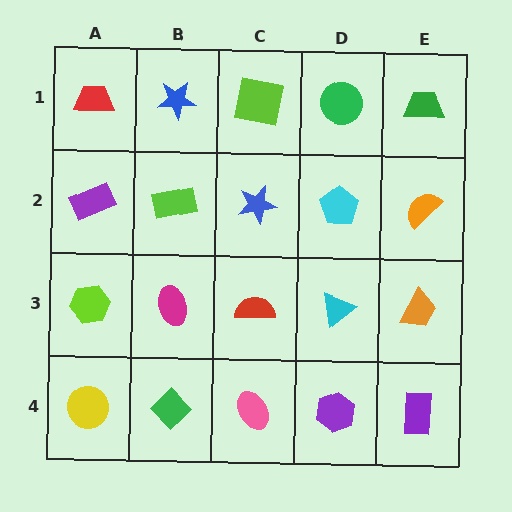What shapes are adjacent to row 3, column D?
A cyan pentagon (row 2, column D), a purple hexagon (row 4, column D), a red semicircle (row 3, column C), an orange trapezoid (row 3, column E).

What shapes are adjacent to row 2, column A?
A red trapezoid (row 1, column A), a lime hexagon (row 3, column A), a lime rectangle (row 2, column B).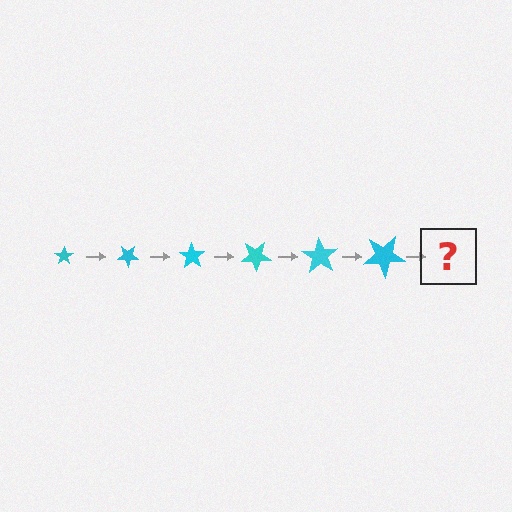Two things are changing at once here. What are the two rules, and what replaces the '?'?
The two rules are that the star grows larger each step and it rotates 35 degrees each step. The '?' should be a star, larger than the previous one and rotated 210 degrees from the start.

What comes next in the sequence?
The next element should be a star, larger than the previous one and rotated 210 degrees from the start.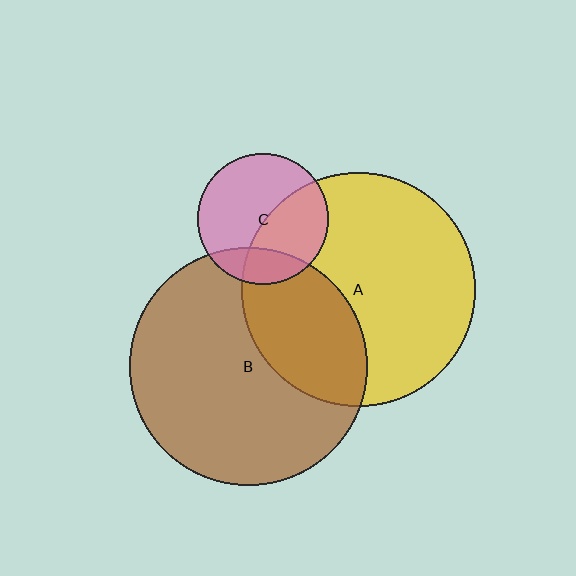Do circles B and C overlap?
Yes.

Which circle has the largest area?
Circle B (brown).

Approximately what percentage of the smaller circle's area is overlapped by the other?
Approximately 20%.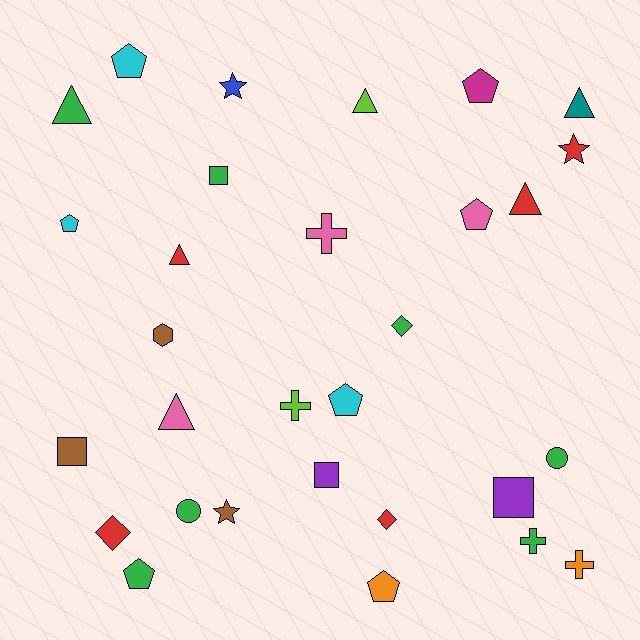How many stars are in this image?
There are 3 stars.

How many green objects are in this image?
There are 7 green objects.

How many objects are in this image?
There are 30 objects.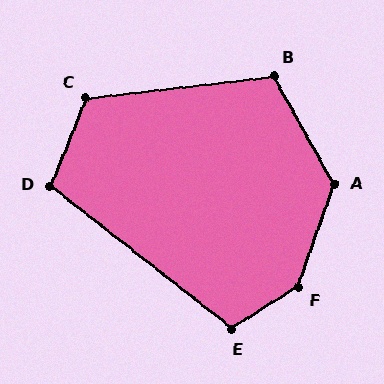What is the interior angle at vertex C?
Approximately 118 degrees (obtuse).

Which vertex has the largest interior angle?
F, at approximately 142 degrees.